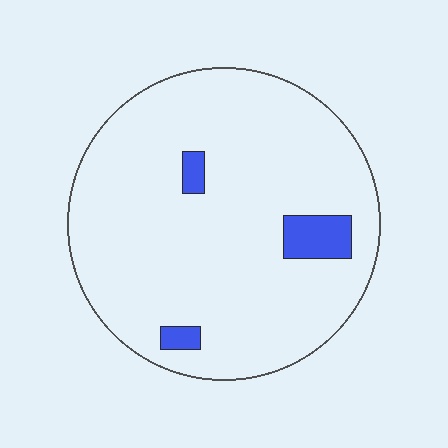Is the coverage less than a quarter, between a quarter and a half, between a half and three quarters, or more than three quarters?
Less than a quarter.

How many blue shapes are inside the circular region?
3.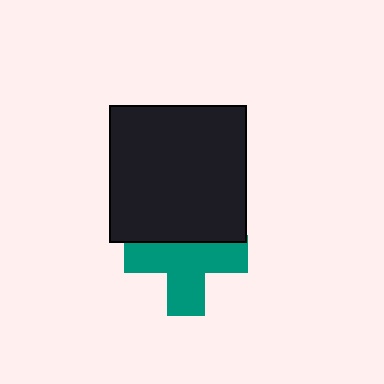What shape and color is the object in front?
The object in front is a black square.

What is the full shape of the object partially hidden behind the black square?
The partially hidden object is a teal cross.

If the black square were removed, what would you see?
You would see the complete teal cross.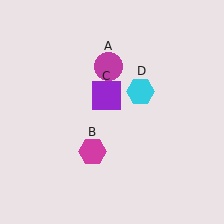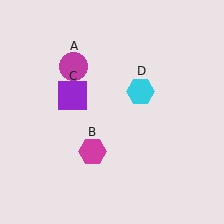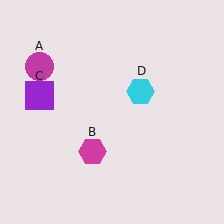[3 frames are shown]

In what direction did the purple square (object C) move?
The purple square (object C) moved left.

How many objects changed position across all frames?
2 objects changed position: magenta circle (object A), purple square (object C).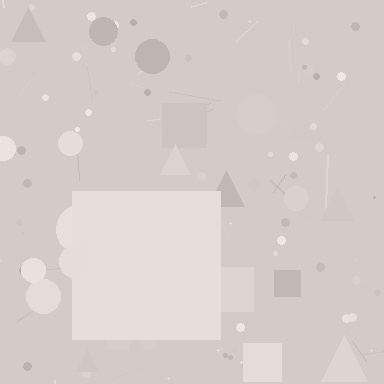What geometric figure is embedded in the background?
A square is embedded in the background.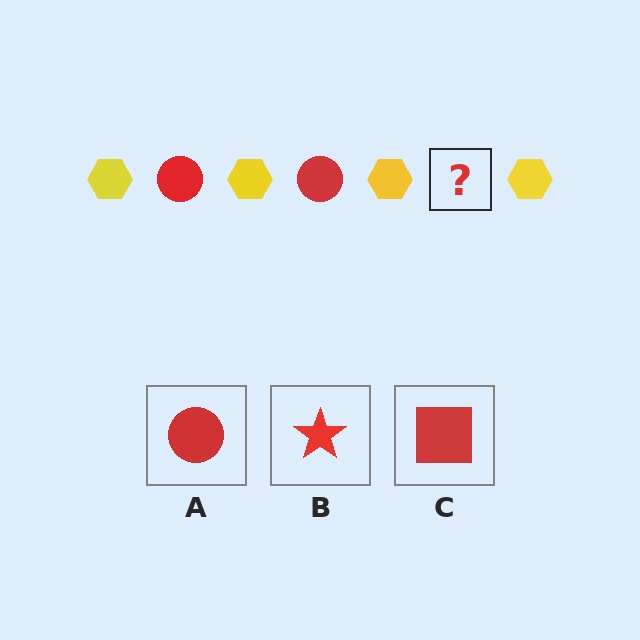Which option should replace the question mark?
Option A.